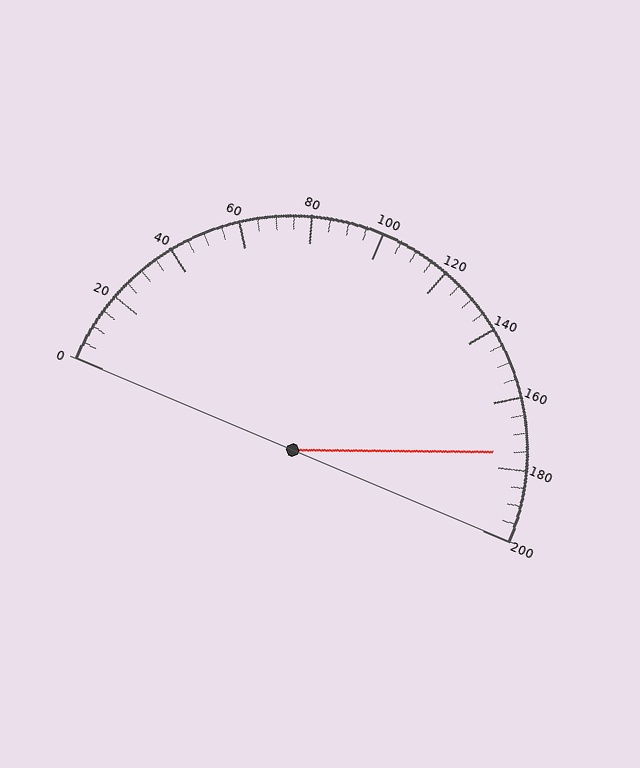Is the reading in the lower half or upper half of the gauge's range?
The reading is in the upper half of the range (0 to 200).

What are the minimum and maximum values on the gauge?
The gauge ranges from 0 to 200.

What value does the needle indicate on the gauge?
The needle indicates approximately 175.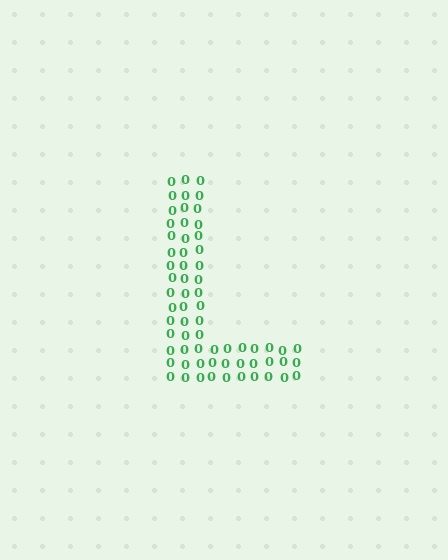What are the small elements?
The small elements are digit 0's.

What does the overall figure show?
The overall figure shows the letter L.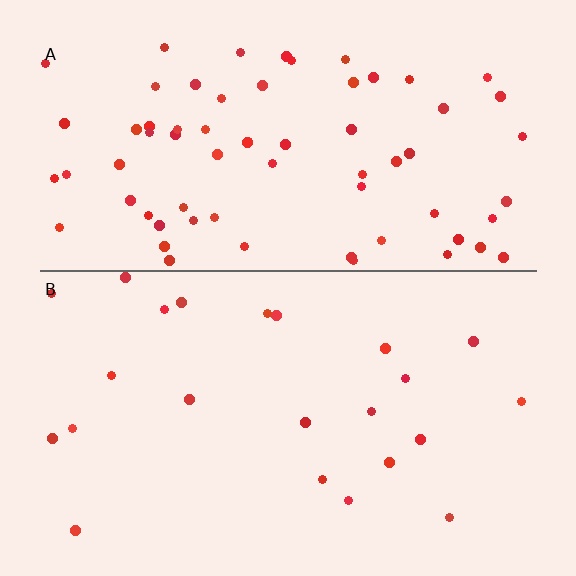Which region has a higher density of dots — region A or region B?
A (the top).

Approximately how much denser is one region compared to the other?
Approximately 3.0× — region A over region B.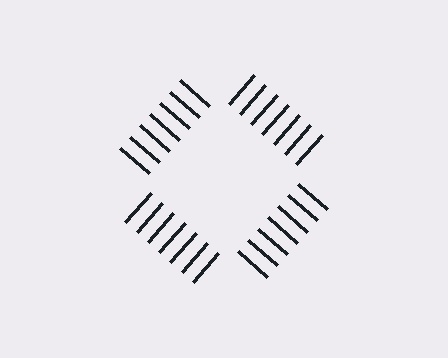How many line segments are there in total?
28 — 7 along each of the 4 edges.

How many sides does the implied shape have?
4 sides — the line-ends trace a square.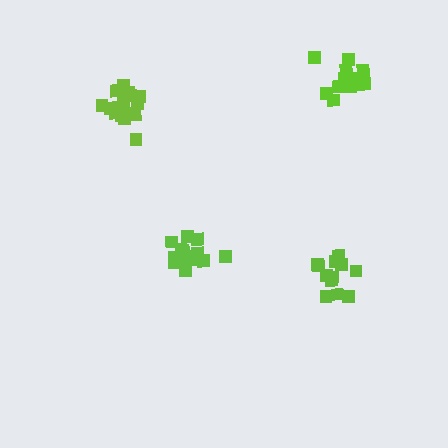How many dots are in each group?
Group 1: 12 dots, Group 2: 14 dots, Group 3: 14 dots, Group 4: 18 dots (58 total).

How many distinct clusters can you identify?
There are 4 distinct clusters.